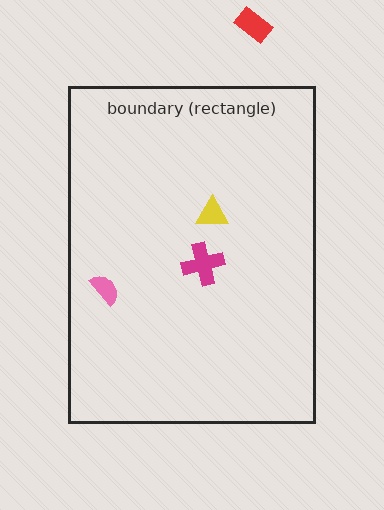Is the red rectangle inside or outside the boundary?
Outside.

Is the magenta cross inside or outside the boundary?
Inside.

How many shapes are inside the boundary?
3 inside, 1 outside.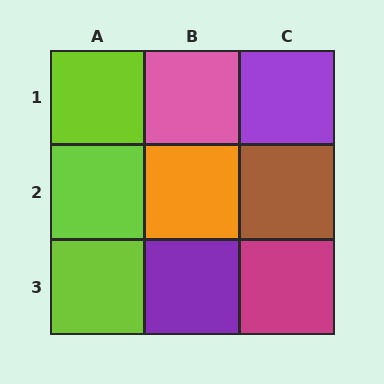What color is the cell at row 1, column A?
Lime.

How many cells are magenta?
1 cell is magenta.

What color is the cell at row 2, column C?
Brown.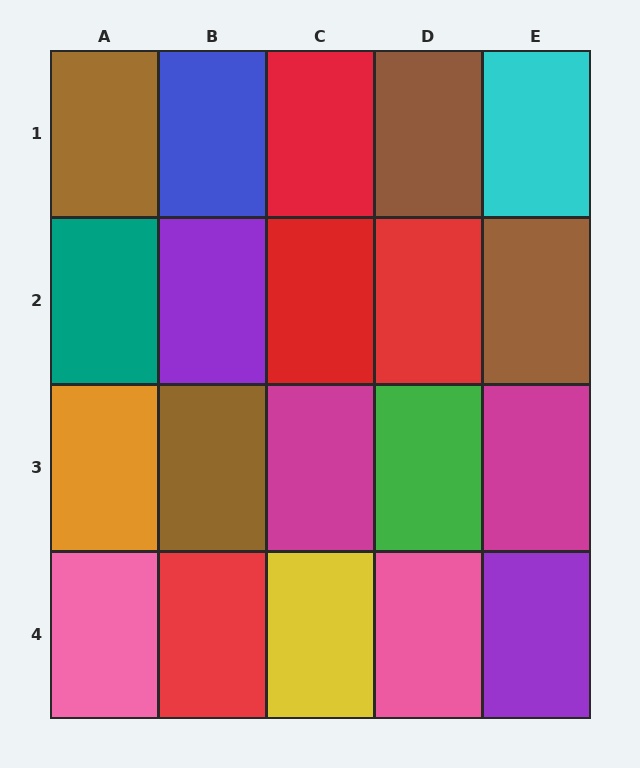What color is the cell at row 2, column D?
Red.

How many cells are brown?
4 cells are brown.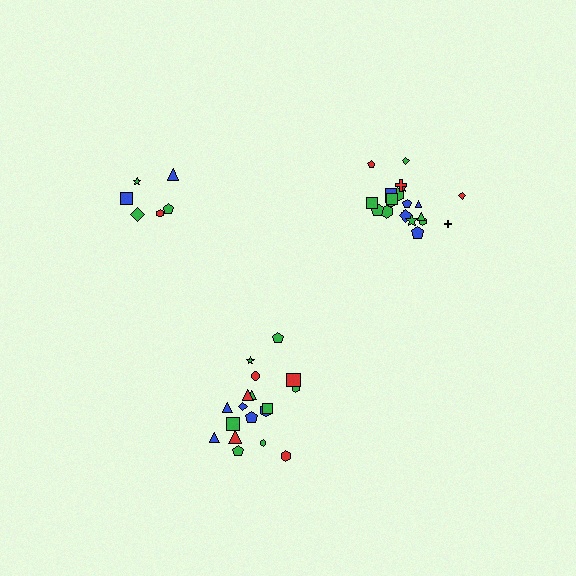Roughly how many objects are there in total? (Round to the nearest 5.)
Roughly 45 objects in total.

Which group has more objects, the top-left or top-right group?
The top-right group.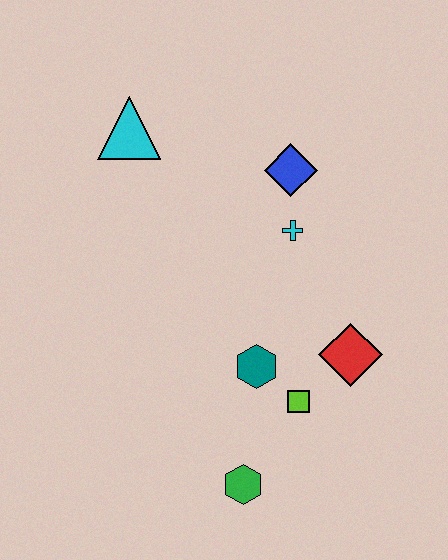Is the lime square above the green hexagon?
Yes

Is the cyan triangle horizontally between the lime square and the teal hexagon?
No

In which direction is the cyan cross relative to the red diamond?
The cyan cross is above the red diamond.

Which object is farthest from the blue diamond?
The green hexagon is farthest from the blue diamond.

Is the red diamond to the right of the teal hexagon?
Yes